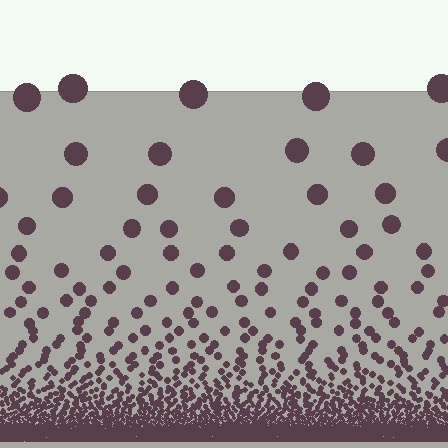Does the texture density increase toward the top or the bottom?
Density increases toward the bottom.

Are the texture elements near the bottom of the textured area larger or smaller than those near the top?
Smaller. The gradient is inverted — elements near the bottom are smaller and denser.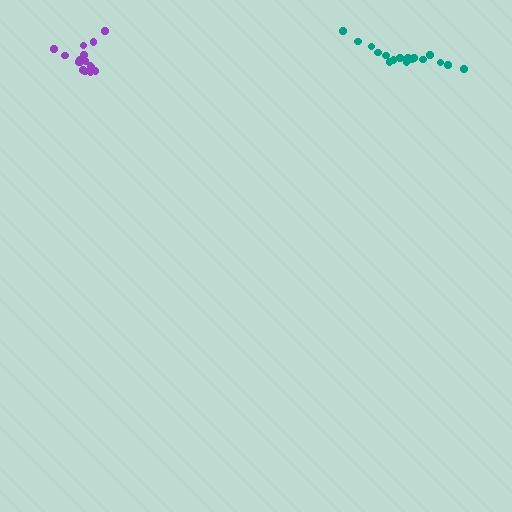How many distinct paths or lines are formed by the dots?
There are 2 distinct paths.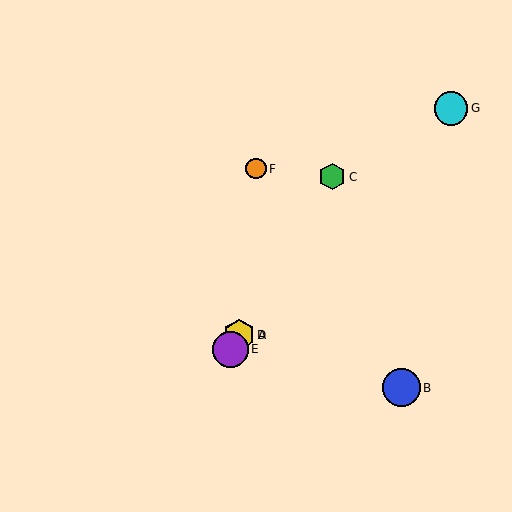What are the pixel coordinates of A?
Object A is at (239, 335).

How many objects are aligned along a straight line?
4 objects (A, C, D, E) are aligned along a straight line.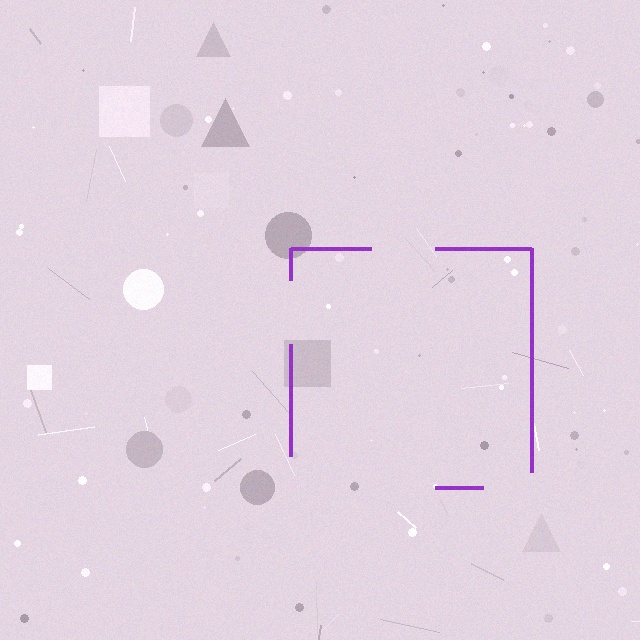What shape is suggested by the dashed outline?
The dashed outline suggests a square.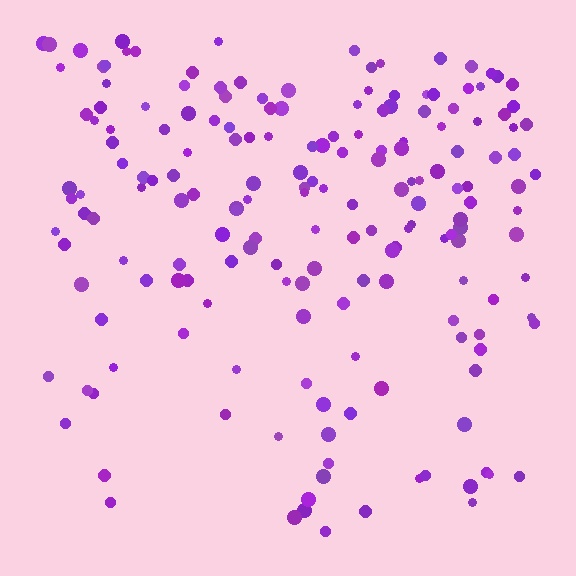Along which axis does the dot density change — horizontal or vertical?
Vertical.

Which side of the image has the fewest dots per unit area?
The bottom.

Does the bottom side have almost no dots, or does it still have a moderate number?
Still a moderate number, just noticeably fewer than the top.